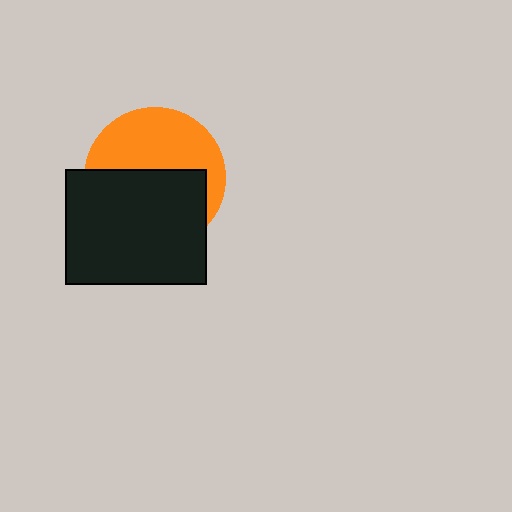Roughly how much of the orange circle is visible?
About half of it is visible (roughly 47%).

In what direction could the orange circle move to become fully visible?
The orange circle could move up. That would shift it out from behind the black rectangle entirely.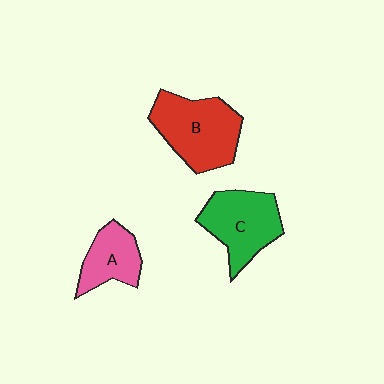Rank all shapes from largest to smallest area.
From largest to smallest: B (red), C (green), A (pink).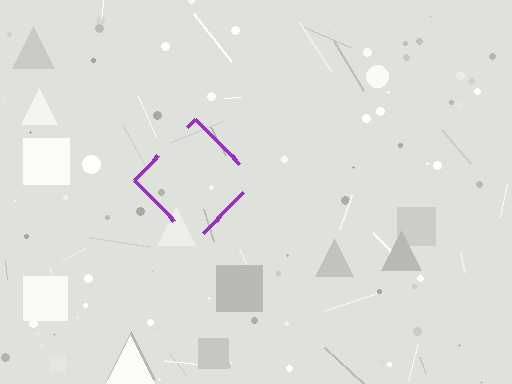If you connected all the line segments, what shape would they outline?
They would outline a diamond.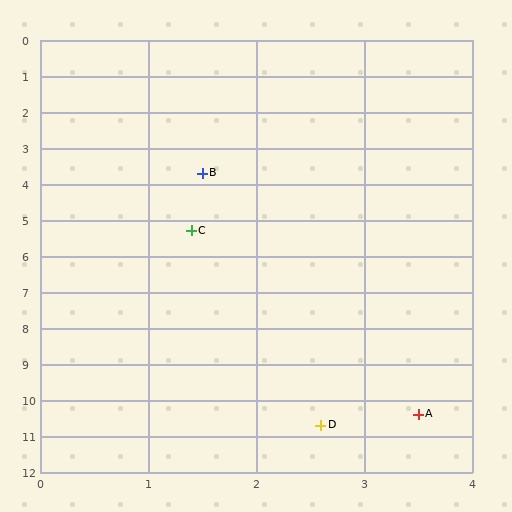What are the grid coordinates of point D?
Point D is at approximately (2.6, 10.7).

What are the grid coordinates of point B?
Point B is at approximately (1.5, 3.7).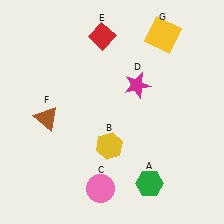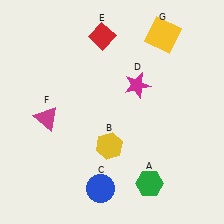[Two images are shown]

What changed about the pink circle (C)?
In Image 1, C is pink. In Image 2, it changed to blue.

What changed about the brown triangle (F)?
In Image 1, F is brown. In Image 2, it changed to magenta.